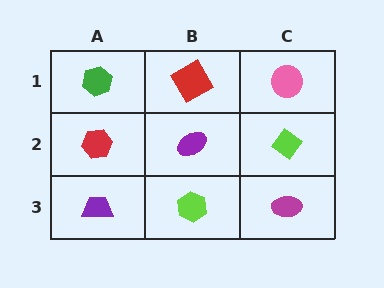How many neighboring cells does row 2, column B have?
4.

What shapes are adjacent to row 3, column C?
A lime diamond (row 2, column C), a lime hexagon (row 3, column B).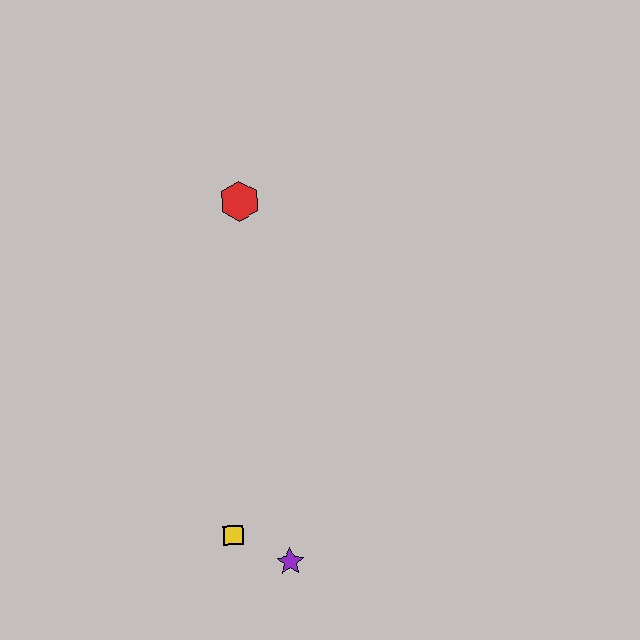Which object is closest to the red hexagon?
The yellow square is closest to the red hexagon.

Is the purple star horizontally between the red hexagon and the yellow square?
No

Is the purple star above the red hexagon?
No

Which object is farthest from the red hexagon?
The purple star is farthest from the red hexagon.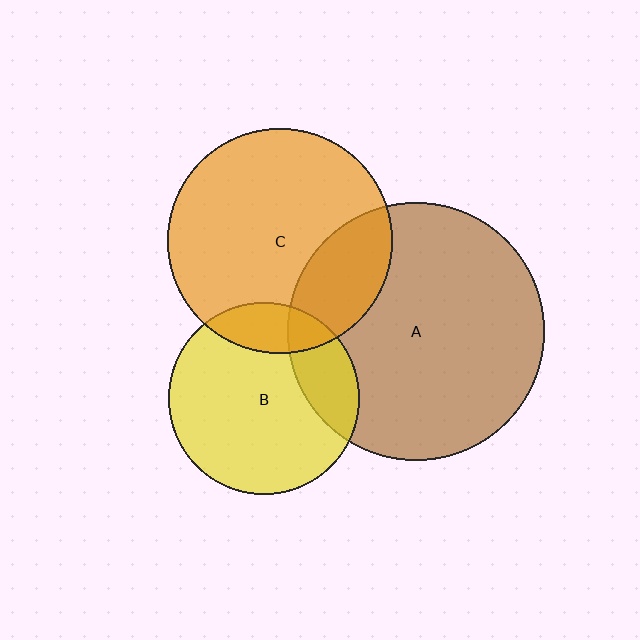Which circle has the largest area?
Circle A (brown).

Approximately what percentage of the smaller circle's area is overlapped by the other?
Approximately 20%.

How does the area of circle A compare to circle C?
Approximately 1.3 times.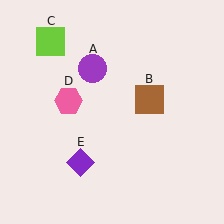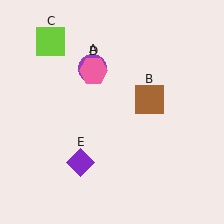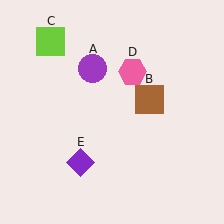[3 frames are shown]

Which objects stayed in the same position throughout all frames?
Purple circle (object A) and brown square (object B) and lime square (object C) and purple diamond (object E) remained stationary.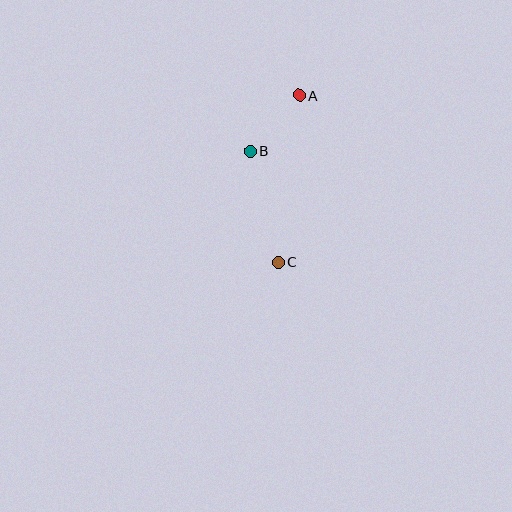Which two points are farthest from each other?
Points A and C are farthest from each other.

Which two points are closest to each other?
Points A and B are closest to each other.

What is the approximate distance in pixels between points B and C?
The distance between B and C is approximately 115 pixels.